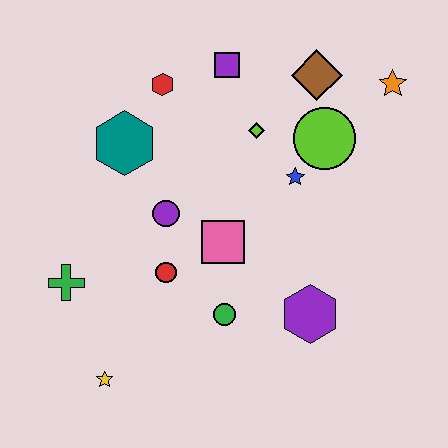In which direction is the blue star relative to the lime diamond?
The blue star is below the lime diamond.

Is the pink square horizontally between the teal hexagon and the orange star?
Yes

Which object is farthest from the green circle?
The orange star is farthest from the green circle.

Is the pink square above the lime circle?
No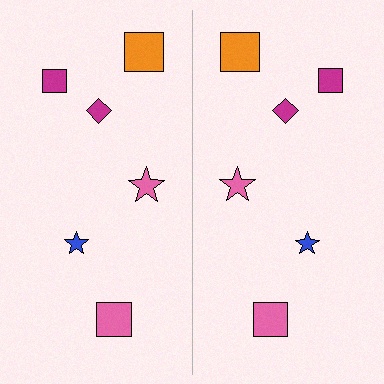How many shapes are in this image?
There are 12 shapes in this image.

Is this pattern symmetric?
Yes, this pattern has bilateral (reflection) symmetry.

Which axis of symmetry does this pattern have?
The pattern has a vertical axis of symmetry running through the center of the image.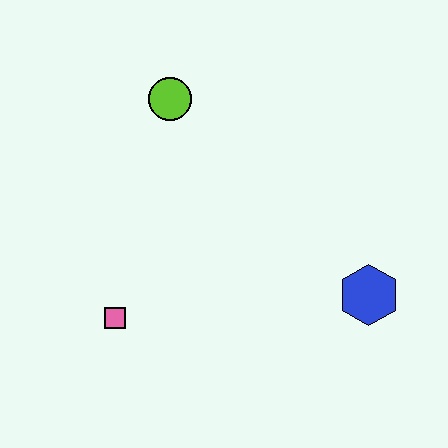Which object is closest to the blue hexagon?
The pink square is closest to the blue hexagon.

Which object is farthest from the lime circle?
The blue hexagon is farthest from the lime circle.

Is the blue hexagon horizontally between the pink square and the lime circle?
No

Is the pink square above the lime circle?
No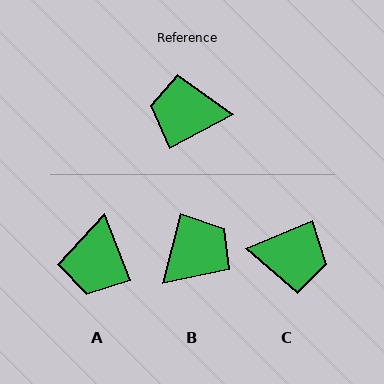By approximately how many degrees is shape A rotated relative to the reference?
Approximately 84 degrees counter-clockwise.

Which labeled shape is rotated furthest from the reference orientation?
C, about 174 degrees away.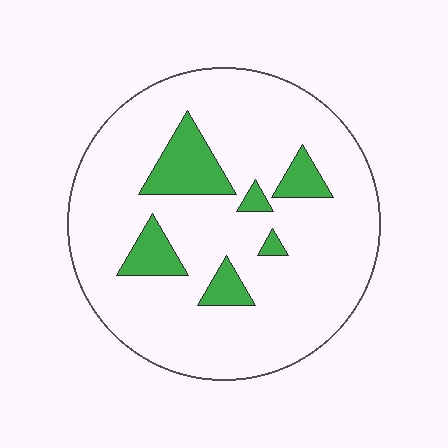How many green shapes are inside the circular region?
6.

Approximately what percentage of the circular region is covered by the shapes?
Approximately 15%.